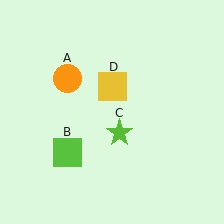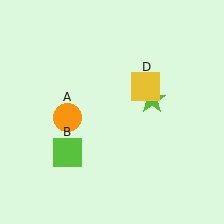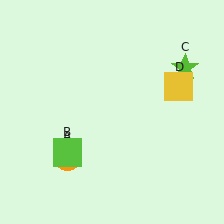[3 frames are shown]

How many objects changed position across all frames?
3 objects changed position: orange circle (object A), lime star (object C), yellow square (object D).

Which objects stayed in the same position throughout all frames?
Lime square (object B) remained stationary.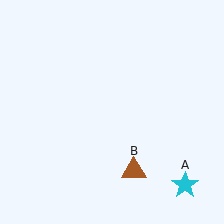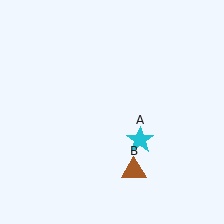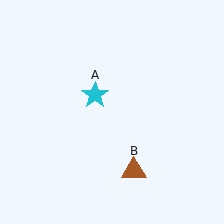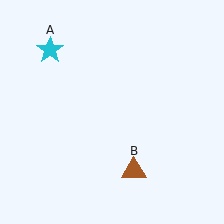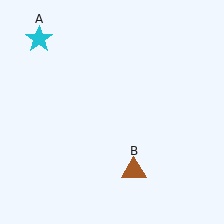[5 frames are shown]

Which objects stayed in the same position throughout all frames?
Brown triangle (object B) remained stationary.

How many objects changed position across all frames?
1 object changed position: cyan star (object A).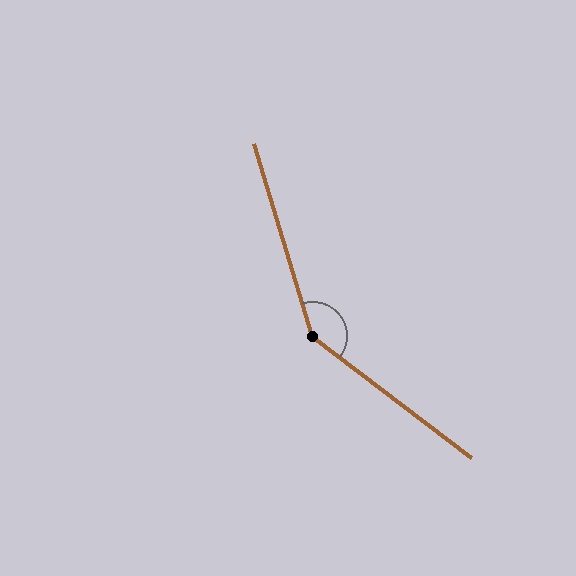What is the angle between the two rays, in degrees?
Approximately 144 degrees.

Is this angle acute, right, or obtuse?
It is obtuse.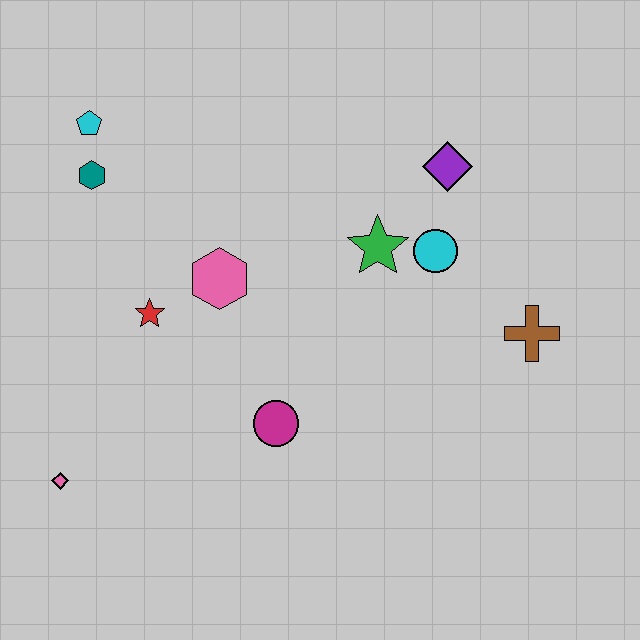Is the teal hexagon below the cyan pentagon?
Yes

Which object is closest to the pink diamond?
The red star is closest to the pink diamond.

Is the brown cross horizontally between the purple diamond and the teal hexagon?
No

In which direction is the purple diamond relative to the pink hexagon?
The purple diamond is to the right of the pink hexagon.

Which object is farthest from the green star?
The pink diamond is farthest from the green star.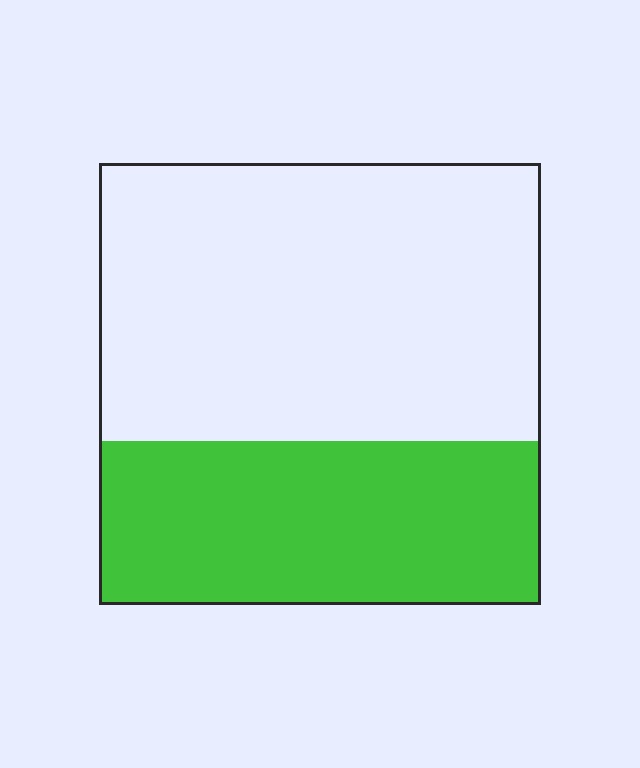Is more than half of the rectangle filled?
No.